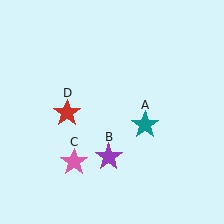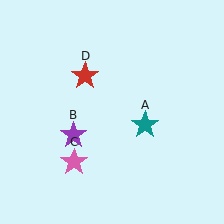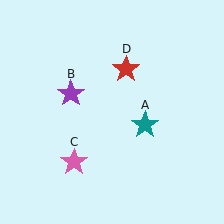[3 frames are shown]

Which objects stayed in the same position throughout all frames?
Teal star (object A) and pink star (object C) remained stationary.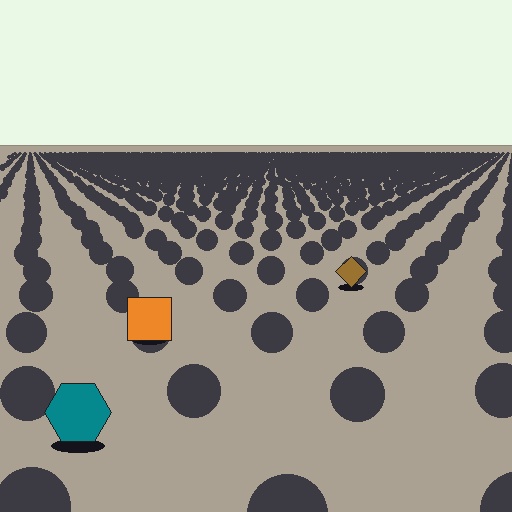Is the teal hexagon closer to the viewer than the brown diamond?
Yes. The teal hexagon is closer — you can tell from the texture gradient: the ground texture is coarser near it.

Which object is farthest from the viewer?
The brown diamond is farthest from the viewer. It appears smaller and the ground texture around it is denser.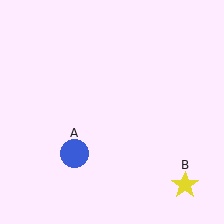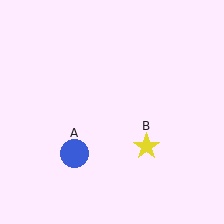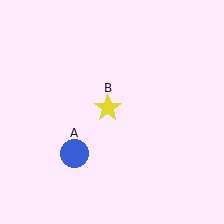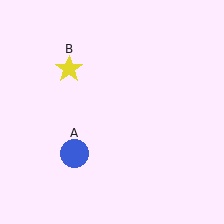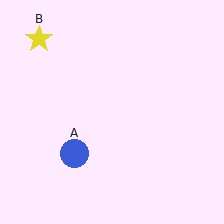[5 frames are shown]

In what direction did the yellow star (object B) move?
The yellow star (object B) moved up and to the left.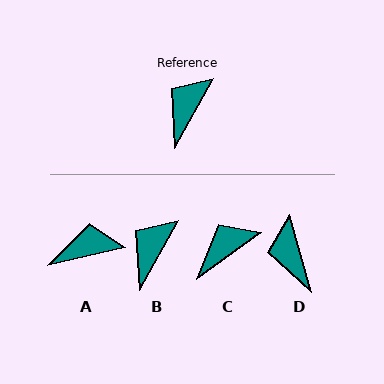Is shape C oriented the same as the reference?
No, it is off by about 25 degrees.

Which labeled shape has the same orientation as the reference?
B.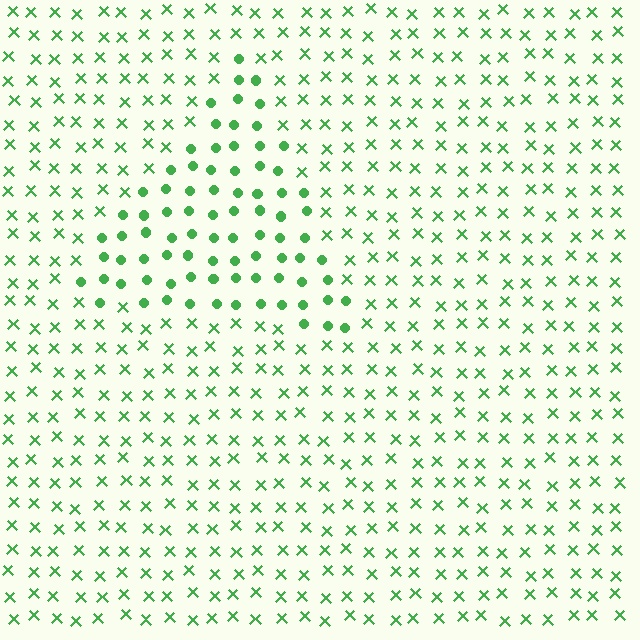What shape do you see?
I see a triangle.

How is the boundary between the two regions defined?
The boundary is defined by a change in element shape: circles inside vs. X marks outside. All elements share the same color and spacing.